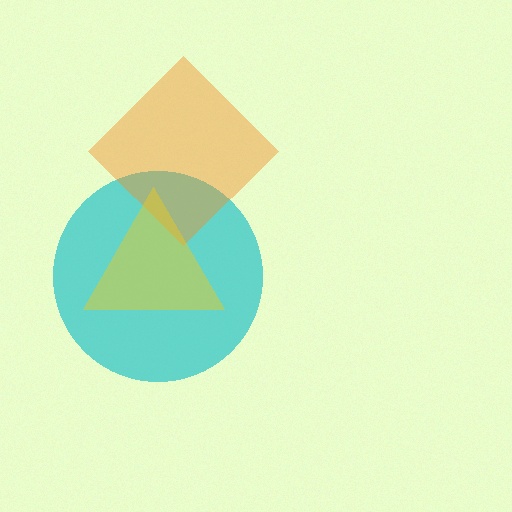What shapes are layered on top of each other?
The layered shapes are: a cyan circle, an orange diamond, a yellow triangle.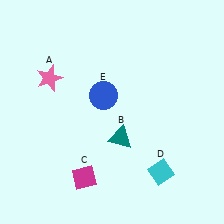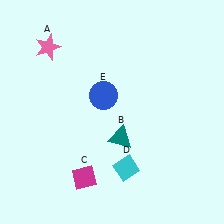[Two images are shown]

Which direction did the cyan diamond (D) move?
The cyan diamond (D) moved left.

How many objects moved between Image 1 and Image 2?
2 objects moved between the two images.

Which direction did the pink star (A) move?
The pink star (A) moved up.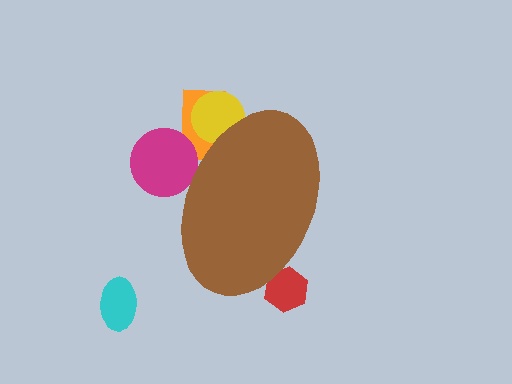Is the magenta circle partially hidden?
Yes, the magenta circle is partially hidden behind the brown ellipse.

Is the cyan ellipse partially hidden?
No, the cyan ellipse is fully visible.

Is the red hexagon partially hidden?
Yes, the red hexagon is partially hidden behind the brown ellipse.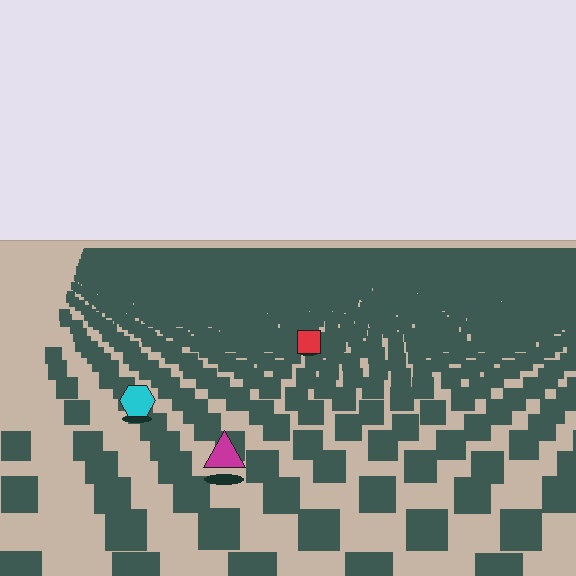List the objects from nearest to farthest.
From nearest to farthest: the magenta triangle, the cyan hexagon, the red square.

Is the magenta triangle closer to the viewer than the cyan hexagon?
Yes. The magenta triangle is closer — you can tell from the texture gradient: the ground texture is coarser near it.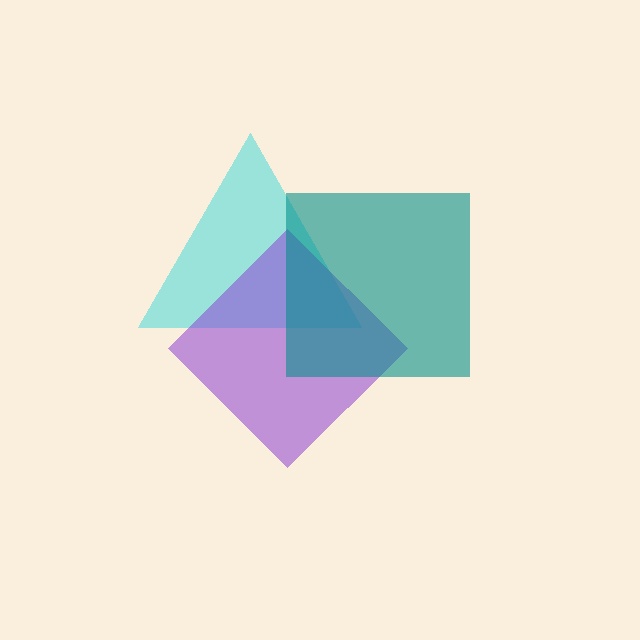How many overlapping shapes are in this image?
There are 3 overlapping shapes in the image.